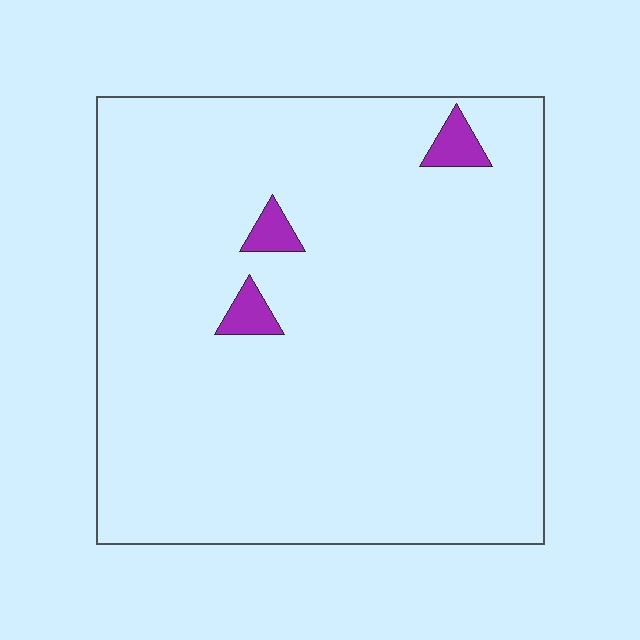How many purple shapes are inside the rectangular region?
3.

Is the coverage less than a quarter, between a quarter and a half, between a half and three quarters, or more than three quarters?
Less than a quarter.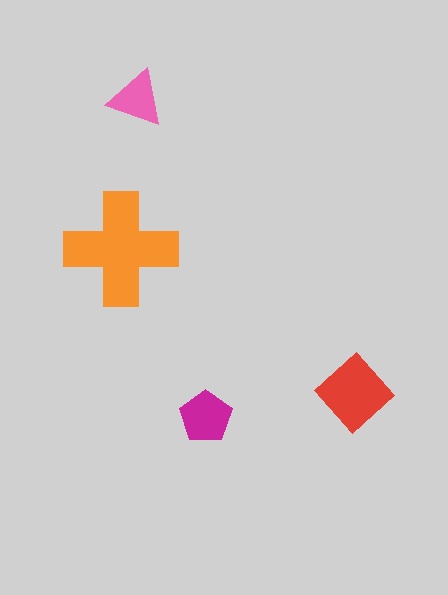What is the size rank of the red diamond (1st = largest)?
2nd.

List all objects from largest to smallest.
The orange cross, the red diamond, the magenta pentagon, the pink triangle.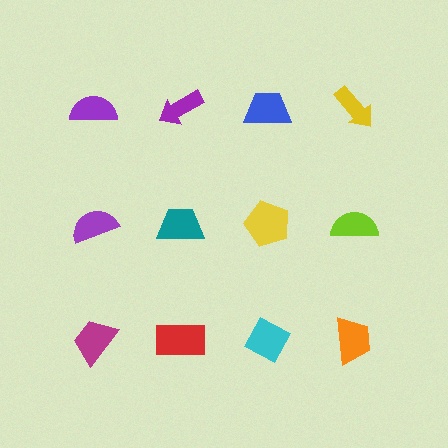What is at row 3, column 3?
A cyan diamond.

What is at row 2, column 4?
A lime semicircle.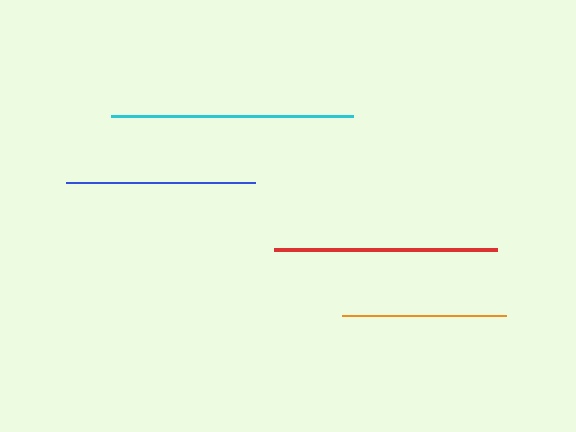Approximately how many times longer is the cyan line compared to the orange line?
The cyan line is approximately 1.5 times the length of the orange line.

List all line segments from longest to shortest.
From longest to shortest: cyan, red, blue, orange.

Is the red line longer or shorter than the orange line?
The red line is longer than the orange line.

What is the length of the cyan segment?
The cyan segment is approximately 242 pixels long.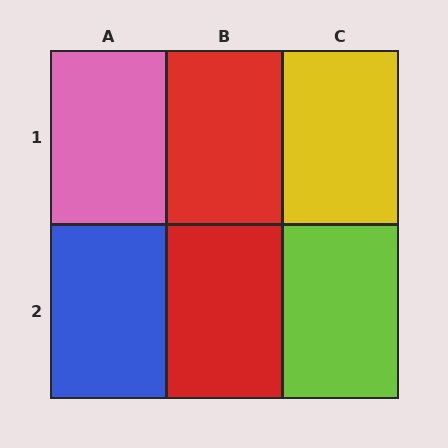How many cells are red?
2 cells are red.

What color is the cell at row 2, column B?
Red.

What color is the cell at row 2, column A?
Blue.